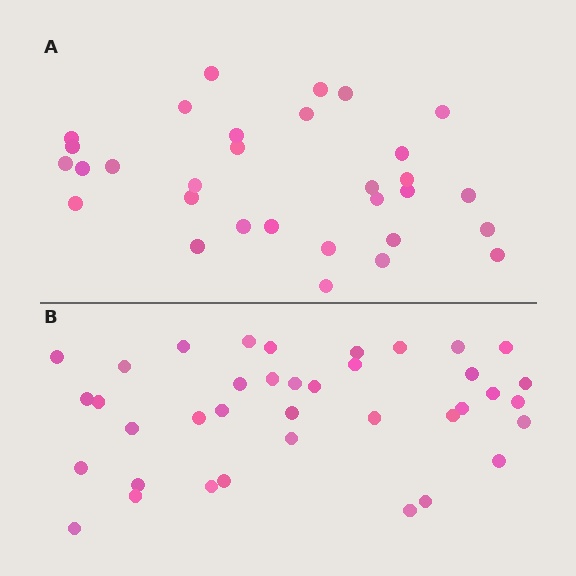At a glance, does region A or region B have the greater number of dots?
Region B (the bottom region) has more dots.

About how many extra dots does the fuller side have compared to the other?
Region B has roughly 8 or so more dots than region A.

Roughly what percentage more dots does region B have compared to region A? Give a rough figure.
About 25% more.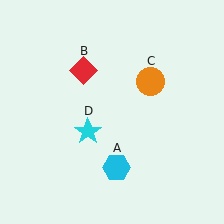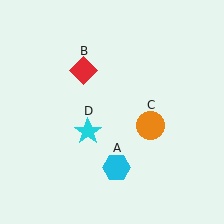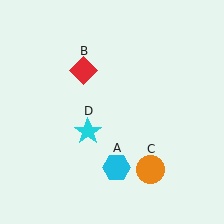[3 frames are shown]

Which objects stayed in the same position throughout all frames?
Cyan hexagon (object A) and red diamond (object B) and cyan star (object D) remained stationary.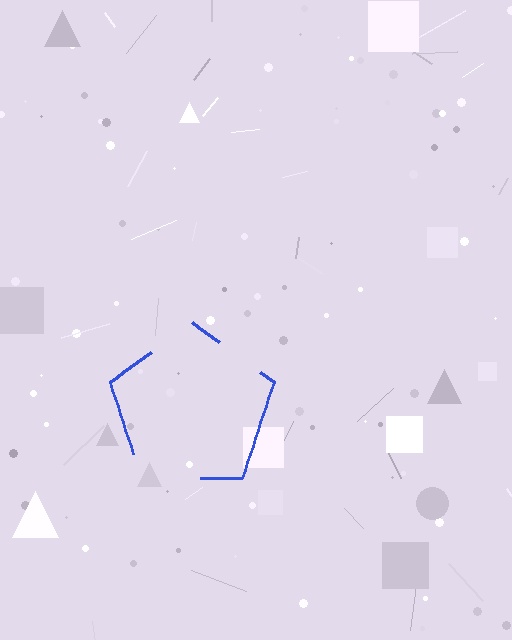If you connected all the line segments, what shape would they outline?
They would outline a pentagon.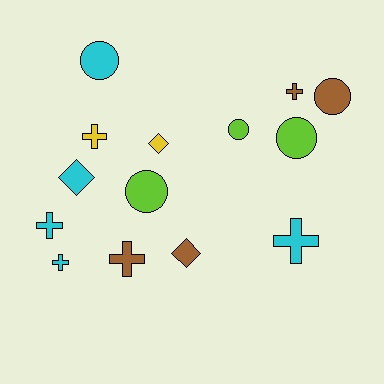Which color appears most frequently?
Cyan, with 5 objects.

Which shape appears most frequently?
Cross, with 6 objects.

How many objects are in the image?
There are 14 objects.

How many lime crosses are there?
There are no lime crosses.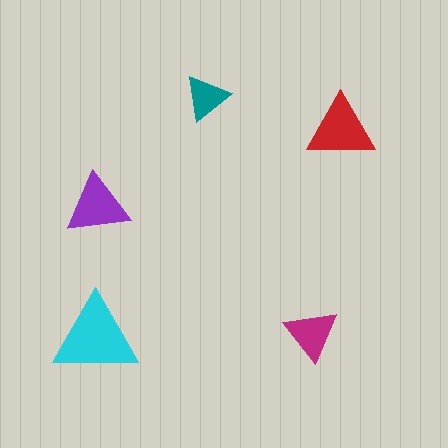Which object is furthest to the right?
The red triangle is rightmost.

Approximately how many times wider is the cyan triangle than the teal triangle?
About 2 times wider.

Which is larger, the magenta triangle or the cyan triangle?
The cyan one.